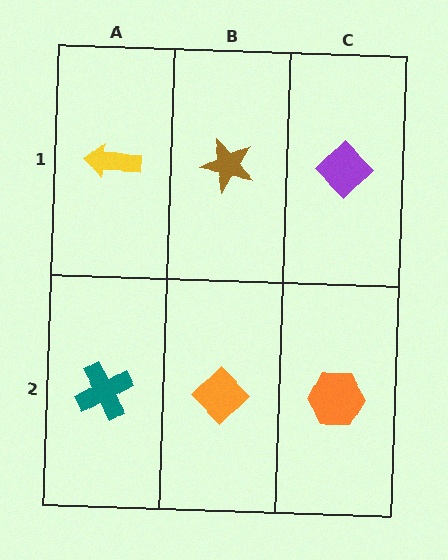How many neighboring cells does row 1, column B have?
3.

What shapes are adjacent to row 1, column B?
An orange diamond (row 2, column B), a yellow arrow (row 1, column A), a purple diamond (row 1, column C).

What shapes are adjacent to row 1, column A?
A teal cross (row 2, column A), a brown star (row 1, column B).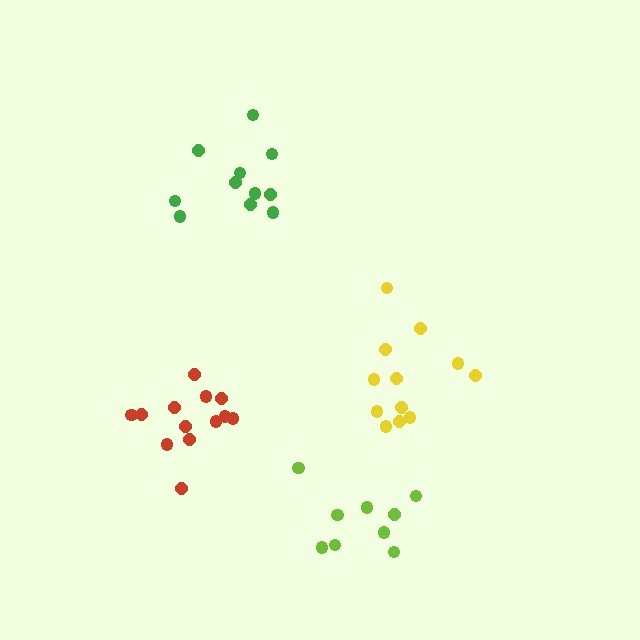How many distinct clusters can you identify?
There are 4 distinct clusters.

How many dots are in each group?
Group 1: 11 dots, Group 2: 13 dots, Group 3: 12 dots, Group 4: 9 dots (45 total).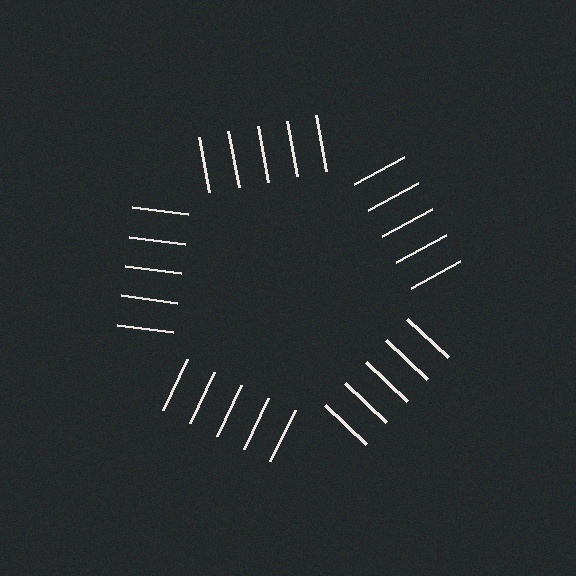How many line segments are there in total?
25 — 5 along each of the 5 edges.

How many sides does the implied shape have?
5 sides — the line-ends trace a pentagon.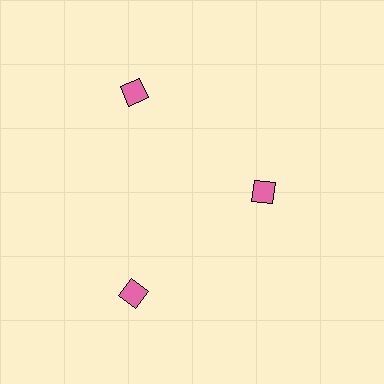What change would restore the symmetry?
The symmetry would be restored by moving it outward, back onto the ring so that all 3 diamonds sit at equal angles and equal distance from the center.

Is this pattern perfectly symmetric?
No. The 3 pink diamonds are arranged in a ring, but one element near the 3 o'clock position is pulled inward toward the center, breaking the 3-fold rotational symmetry.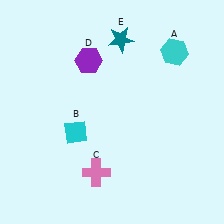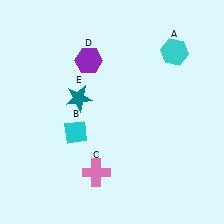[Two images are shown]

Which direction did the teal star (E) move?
The teal star (E) moved down.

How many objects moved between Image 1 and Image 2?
1 object moved between the two images.